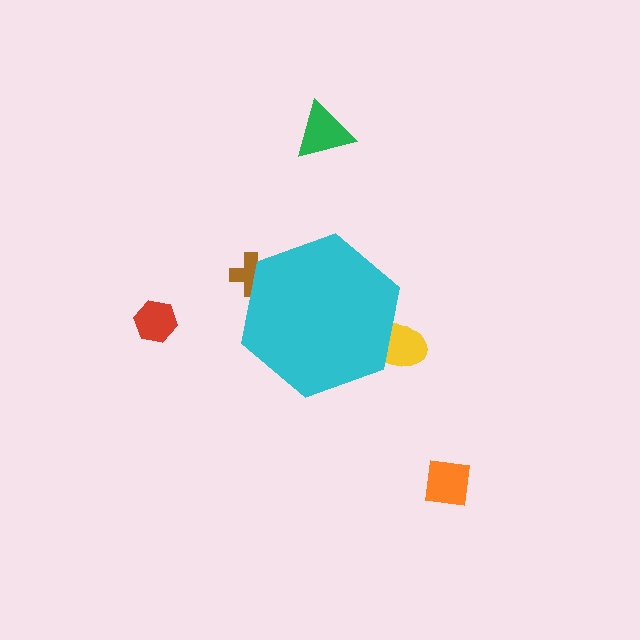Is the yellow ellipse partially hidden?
Yes, the yellow ellipse is partially hidden behind the cyan hexagon.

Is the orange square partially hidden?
No, the orange square is fully visible.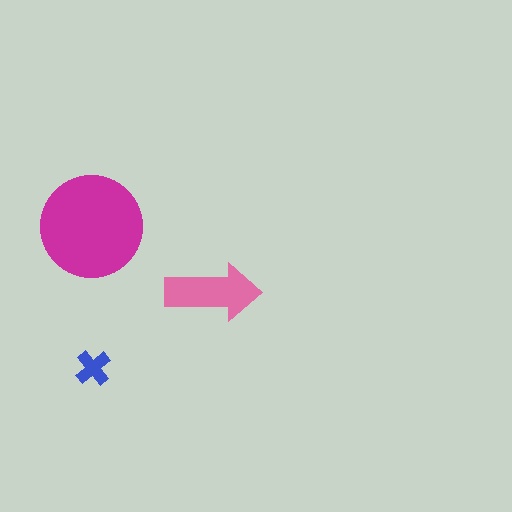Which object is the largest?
The magenta circle.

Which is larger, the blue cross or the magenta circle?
The magenta circle.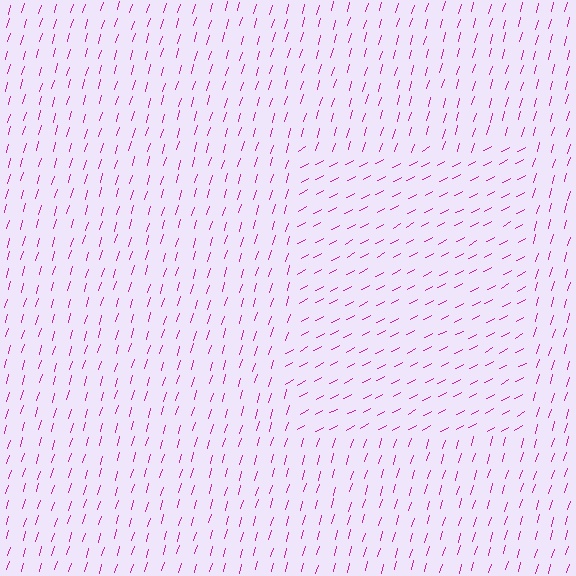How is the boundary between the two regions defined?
The boundary is defined purely by a change in line orientation (approximately 45 degrees difference). All lines are the same color and thickness.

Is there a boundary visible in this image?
Yes, there is a texture boundary formed by a change in line orientation.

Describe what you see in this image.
The image is filled with small magenta line segments. A rectangle region in the image has lines oriented differently from the surrounding lines, creating a visible texture boundary.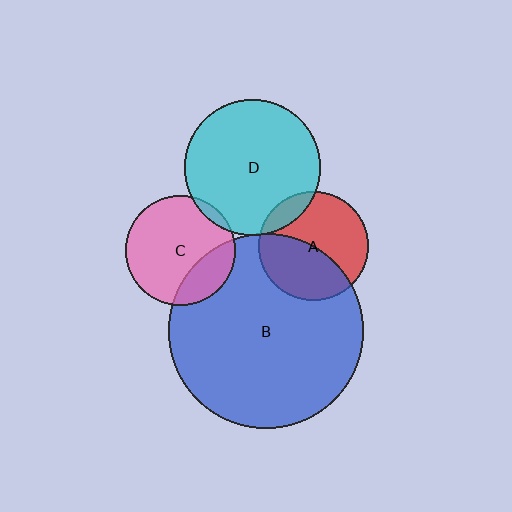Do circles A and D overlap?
Yes.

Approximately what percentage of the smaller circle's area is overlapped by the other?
Approximately 10%.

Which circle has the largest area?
Circle B (blue).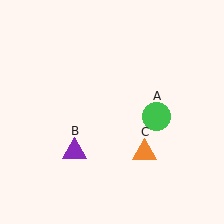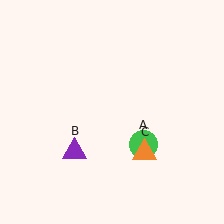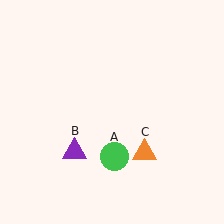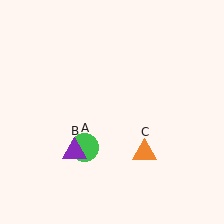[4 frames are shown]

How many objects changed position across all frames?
1 object changed position: green circle (object A).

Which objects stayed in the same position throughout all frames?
Purple triangle (object B) and orange triangle (object C) remained stationary.